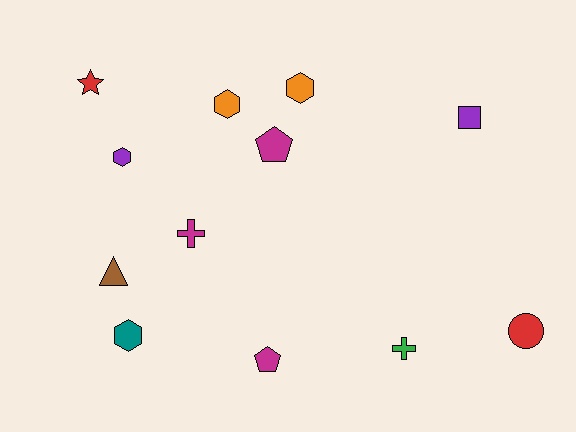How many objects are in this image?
There are 12 objects.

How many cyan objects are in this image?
There are no cyan objects.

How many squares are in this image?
There is 1 square.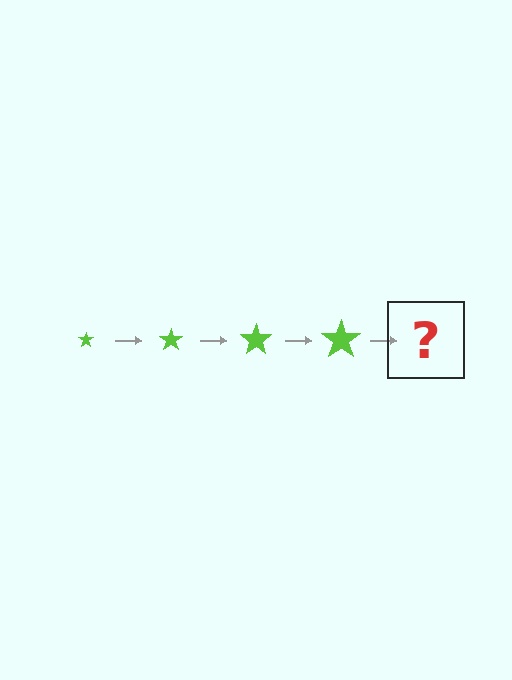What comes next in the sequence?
The next element should be a lime star, larger than the previous one.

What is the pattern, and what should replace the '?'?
The pattern is that the star gets progressively larger each step. The '?' should be a lime star, larger than the previous one.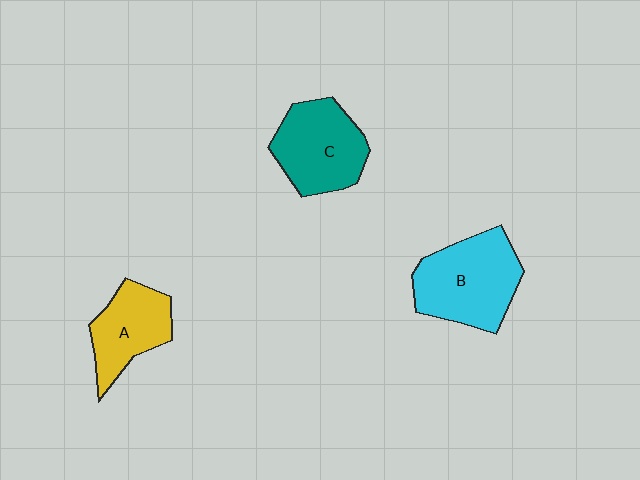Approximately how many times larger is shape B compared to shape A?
Approximately 1.4 times.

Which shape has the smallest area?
Shape A (yellow).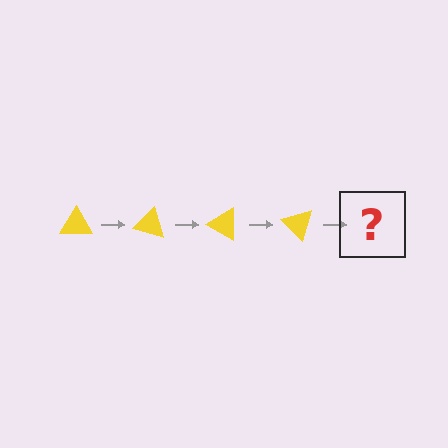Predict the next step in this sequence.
The next step is a yellow triangle rotated 60 degrees.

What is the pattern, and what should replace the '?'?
The pattern is that the triangle rotates 15 degrees each step. The '?' should be a yellow triangle rotated 60 degrees.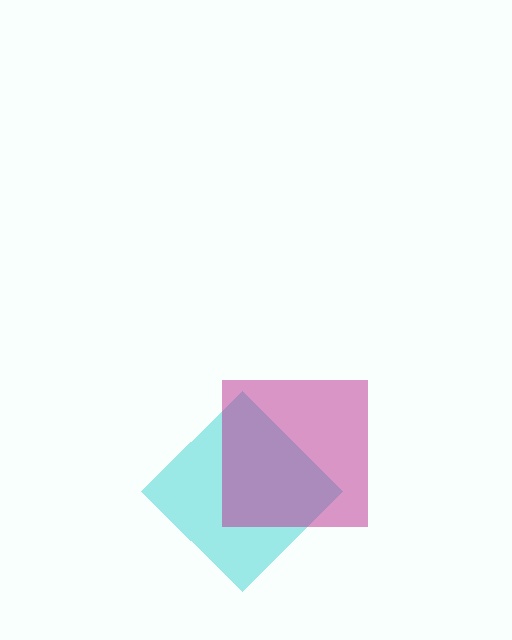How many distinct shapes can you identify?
There are 2 distinct shapes: a cyan diamond, a magenta square.